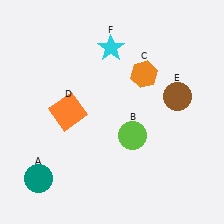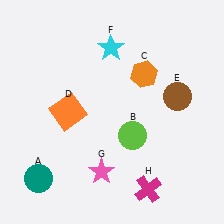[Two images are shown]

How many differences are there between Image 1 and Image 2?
There are 2 differences between the two images.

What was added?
A pink star (G), a magenta cross (H) were added in Image 2.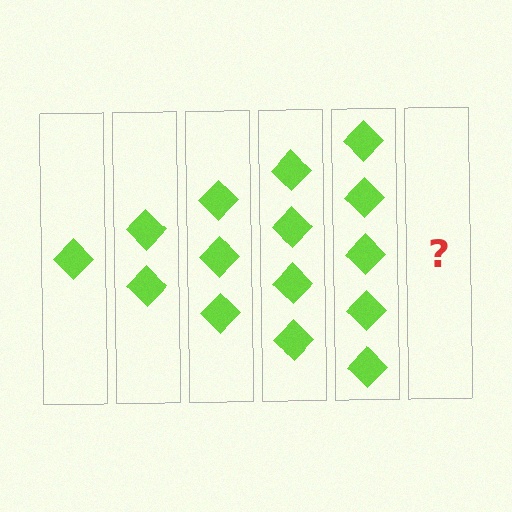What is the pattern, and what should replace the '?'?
The pattern is that each step adds one more diamond. The '?' should be 6 diamonds.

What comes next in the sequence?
The next element should be 6 diamonds.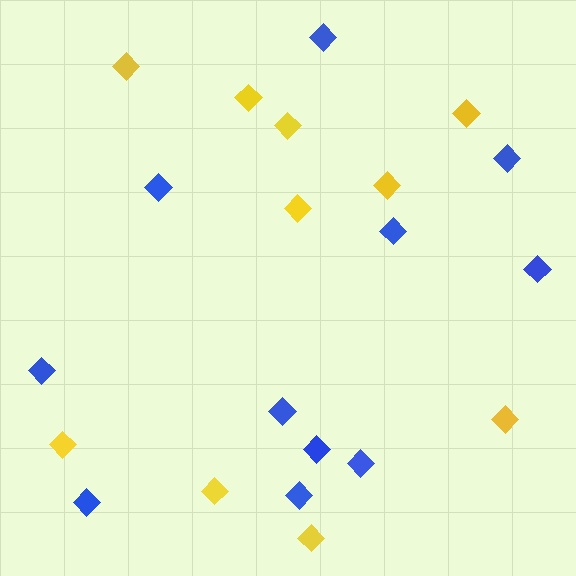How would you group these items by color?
There are 2 groups: one group of yellow diamonds (10) and one group of blue diamonds (11).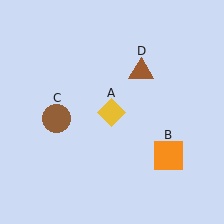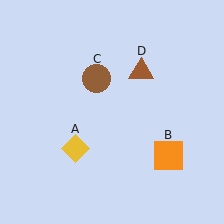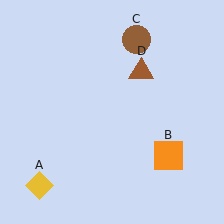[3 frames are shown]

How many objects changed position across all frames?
2 objects changed position: yellow diamond (object A), brown circle (object C).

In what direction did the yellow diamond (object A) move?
The yellow diamond (object A) moved down and to the left.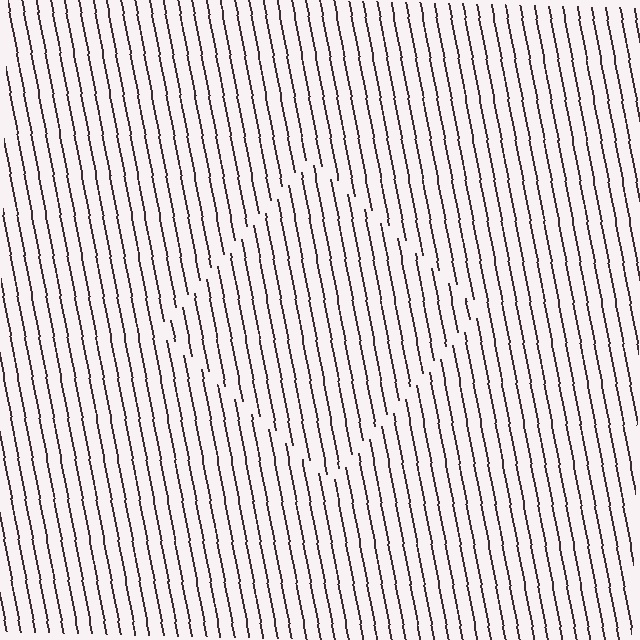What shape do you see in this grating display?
An illusory square. The interior of the shape contains the same grating, shifted by half a period — the contour is defined by the phase discontinuity where line-ends from the inner and outer gratings abut.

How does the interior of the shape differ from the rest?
The interior of the shape contains the same grating, shifted by half a period — the contour is defined by the phase discontinuity where line-ends from the inner and outer gratings abut.